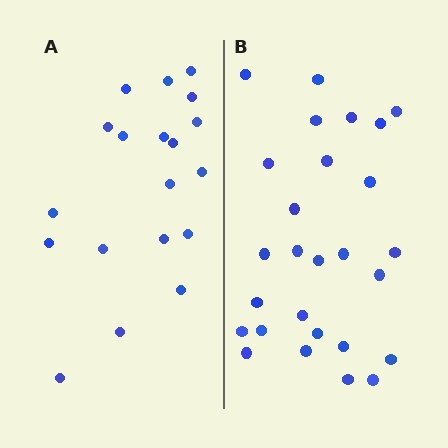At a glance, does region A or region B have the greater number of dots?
Region B (the right region) has more dots.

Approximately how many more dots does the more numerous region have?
Region B has roughly 8 or so more dots than region A.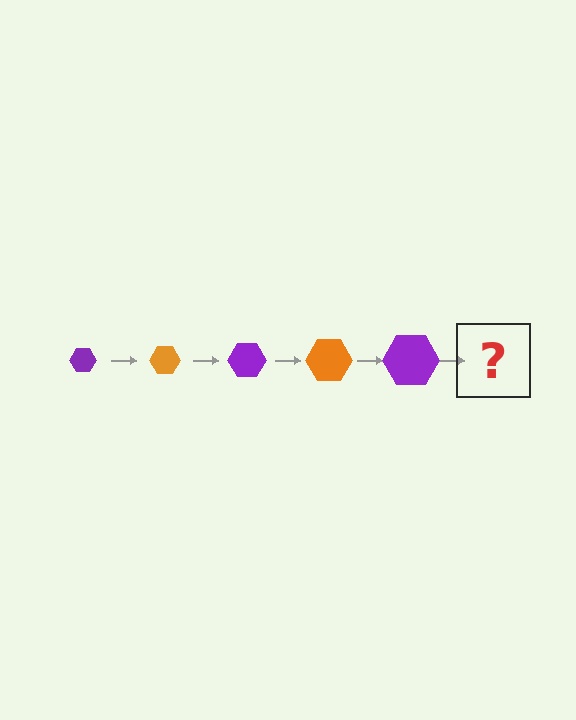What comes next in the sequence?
The next element should be an orange hexagon, larger than the previous one.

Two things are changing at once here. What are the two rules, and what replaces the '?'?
The two rules are that the hexagon grows larger each step and the color cycles through purple and orange. The '?' should be an orange hexagon, larger than the previous one.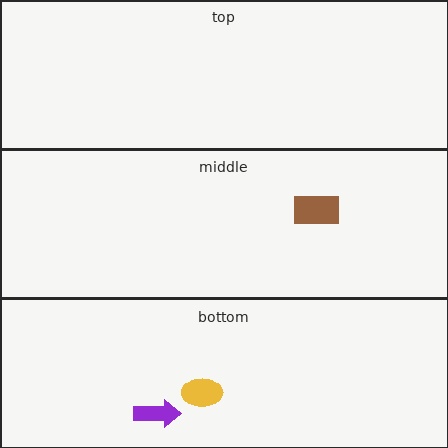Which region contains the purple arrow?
The bottom region.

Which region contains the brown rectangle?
The middle region.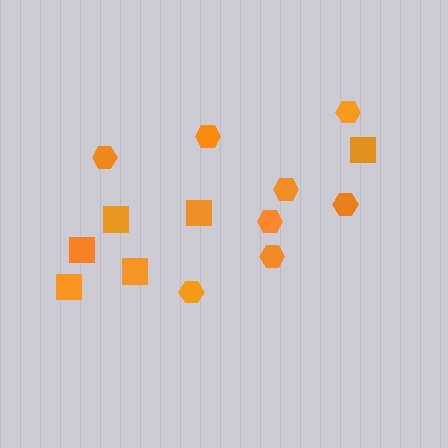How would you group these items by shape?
There are 2 groups: one group of squares (6) and one group of hexagons (8).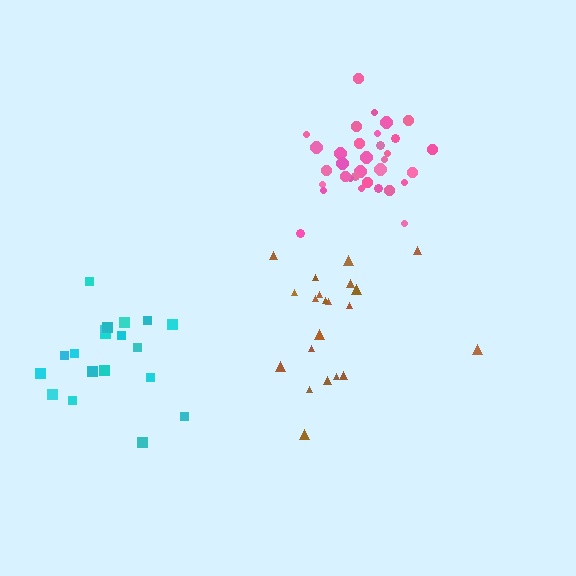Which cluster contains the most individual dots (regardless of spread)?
Pink (33).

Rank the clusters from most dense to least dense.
pink, brown, cyan.